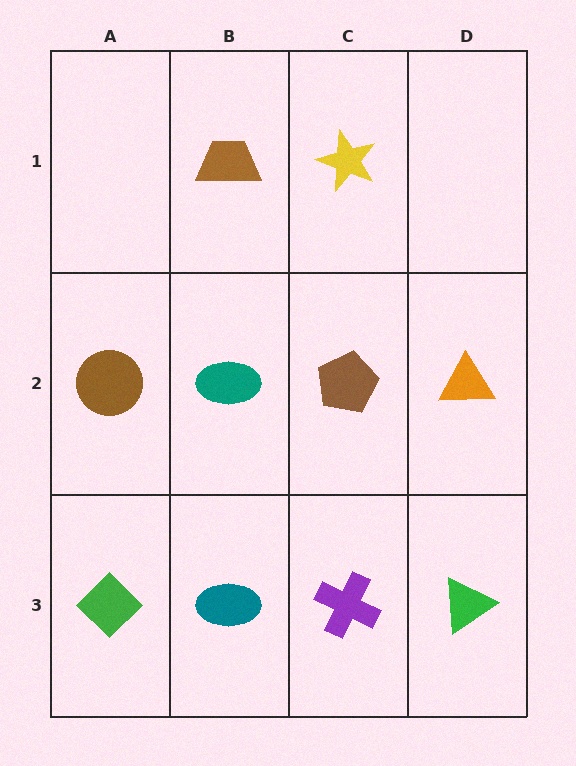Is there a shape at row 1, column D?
No, that cell is empty.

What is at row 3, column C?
A purple cross.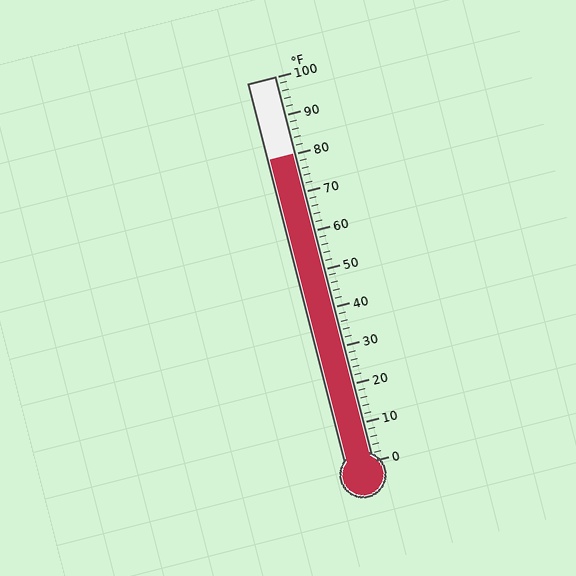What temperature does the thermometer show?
The thermometer shows approximately 80°F.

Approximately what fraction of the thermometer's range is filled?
The thermometer is filled to approximately 80% of its range.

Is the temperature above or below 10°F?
The temperature is above 10°F.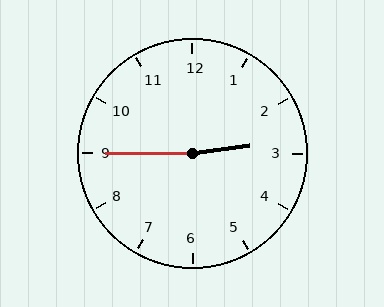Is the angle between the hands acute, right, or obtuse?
It is obtuse.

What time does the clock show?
2:45.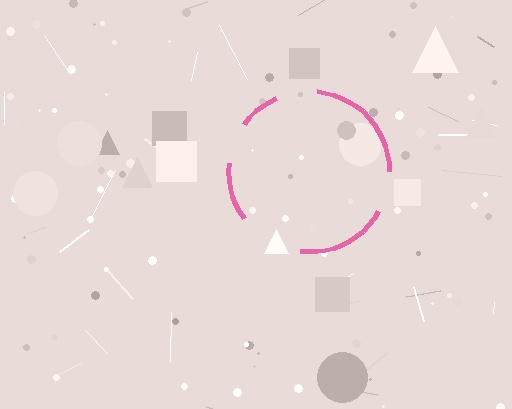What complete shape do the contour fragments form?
The contour fragments form a circle.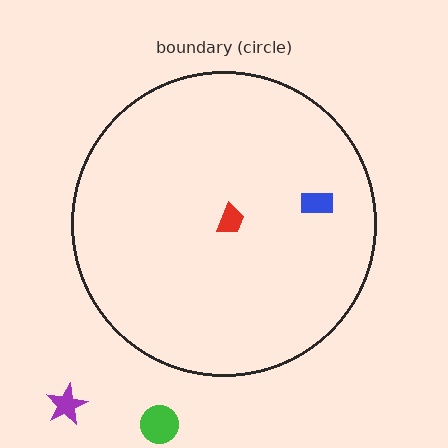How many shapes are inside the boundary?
2 inside, 2 outside.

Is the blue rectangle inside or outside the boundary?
Inside.